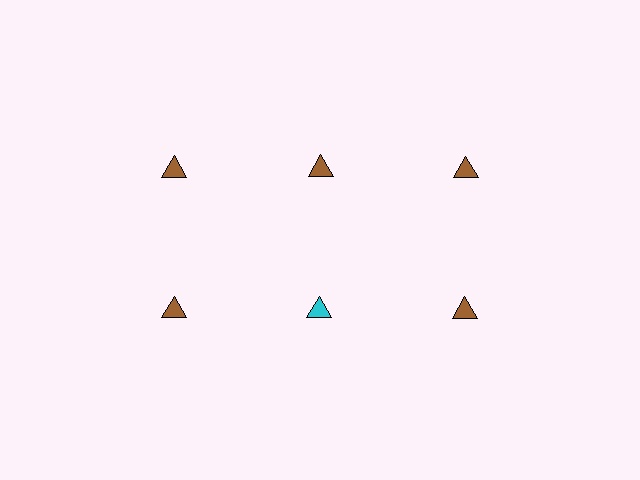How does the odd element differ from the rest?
It has a different color: cyan instead of brown.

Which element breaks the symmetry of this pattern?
The cyan triangle in the second row, second from left column breaks the symmetry. All other shapes are brown triangles.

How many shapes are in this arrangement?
There are 6 shapes arranged in a grid pattern.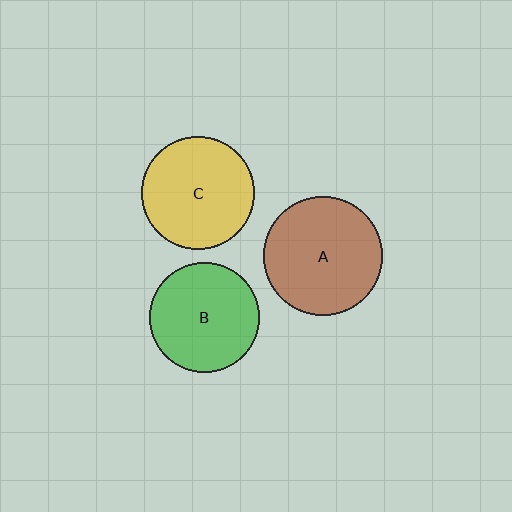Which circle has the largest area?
Circle A (brown).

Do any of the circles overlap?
No, none of the circles overlap.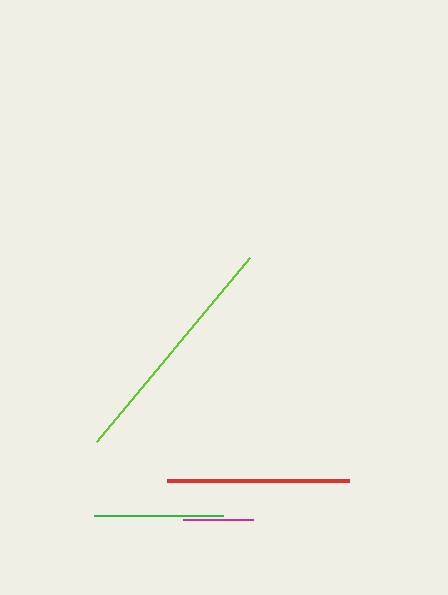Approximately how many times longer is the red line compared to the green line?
The red line is approximately 1.4 times the length of the green line.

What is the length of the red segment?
The red segment is approximately 182 pixels long.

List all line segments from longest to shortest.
From longest to shortest: lime, red, green, magenta.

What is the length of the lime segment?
The lime segment is approximately 240 pixels long.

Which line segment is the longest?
The lime line is the longest at approximately 240 pixels.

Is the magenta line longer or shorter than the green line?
The green line is longer than the magenta line.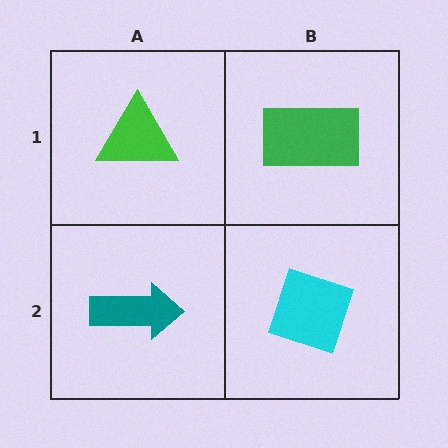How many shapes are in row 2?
2 shapes.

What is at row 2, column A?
A teal arrow.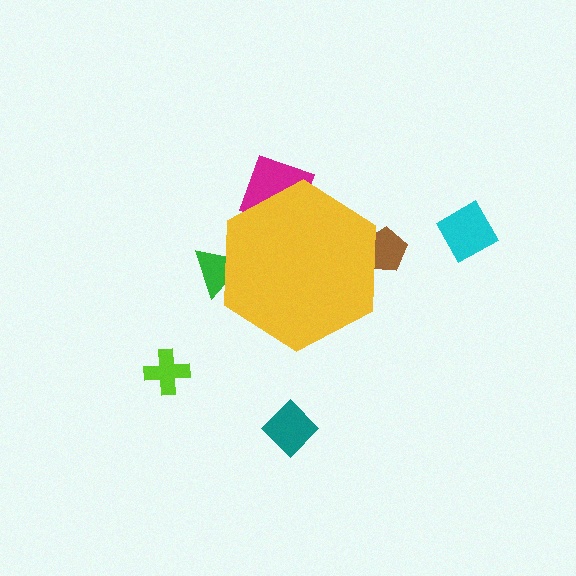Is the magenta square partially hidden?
Yes, the magenta square is partially hidden behind the yellow hexagon.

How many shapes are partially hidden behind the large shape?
3 shapes are partially hidden.